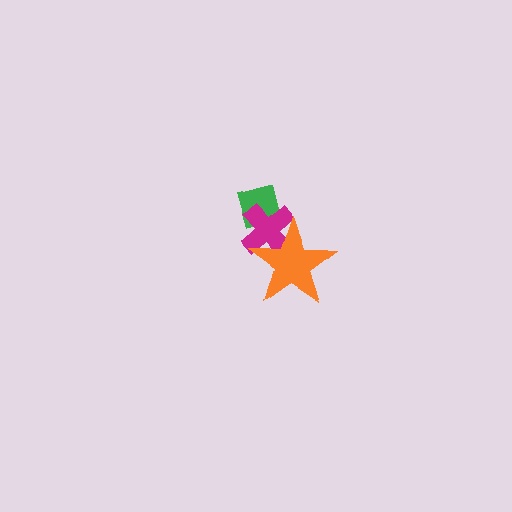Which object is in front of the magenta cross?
The orange star is in front of the magenta cross.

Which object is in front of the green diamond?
The magenta cross is in front of the green diamond.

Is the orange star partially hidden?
No, no other shape covers it.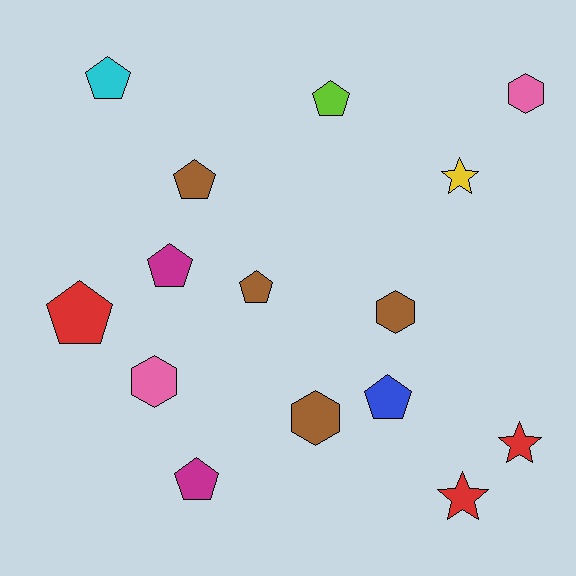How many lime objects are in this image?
There is 1 lime object.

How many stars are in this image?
There are 3 stars.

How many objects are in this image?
There are 15 objects.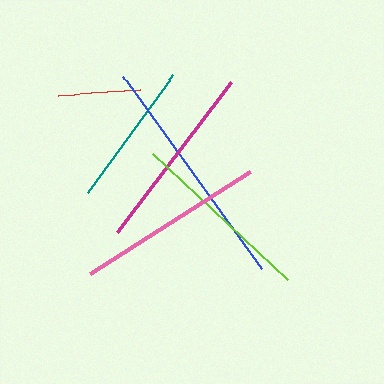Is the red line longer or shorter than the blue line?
The blue line is longer than the red line.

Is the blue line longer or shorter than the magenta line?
The blue line is longer than the magenta line.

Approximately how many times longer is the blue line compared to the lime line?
The blue line is approximately 1.3 times the length of the lime line.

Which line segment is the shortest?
The red line is the shortest at approximately 82 pixels.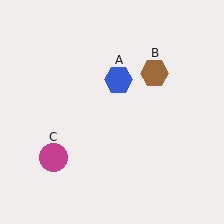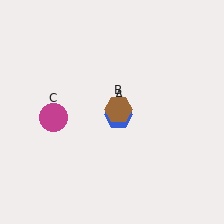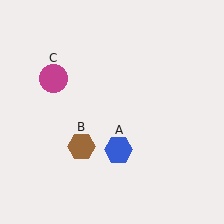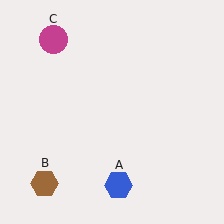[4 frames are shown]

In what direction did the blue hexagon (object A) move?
The blue hexagon (object A) moved down.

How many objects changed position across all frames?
3 objects changed position: blue hexagon (object A), brown hexagon (object B), magenta circle (object C).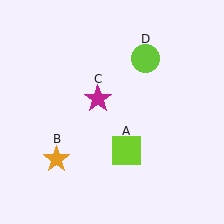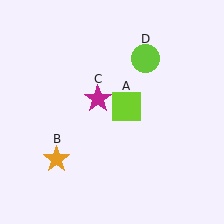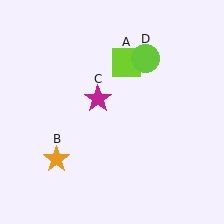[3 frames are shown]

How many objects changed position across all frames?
1 object changed position: lime square (object A).